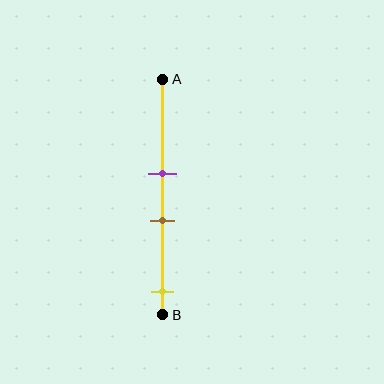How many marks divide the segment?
There are 3 marks dividing the segment.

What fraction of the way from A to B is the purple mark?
The purple mark is approximately 40% (0.4) of the way from A to B.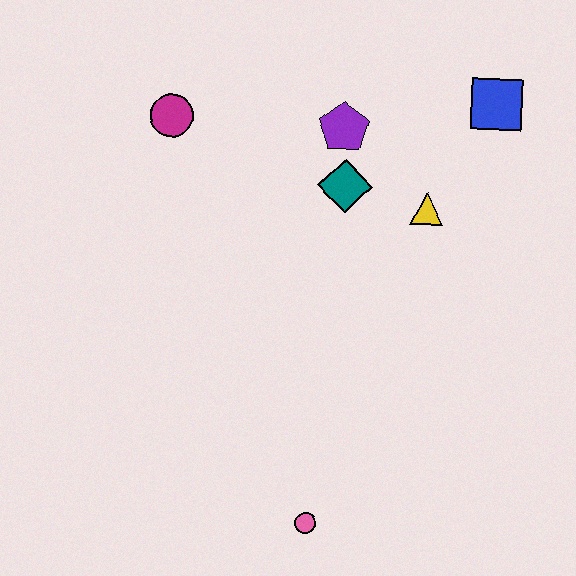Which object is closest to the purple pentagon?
The teal diamond is closest to the purple pentagon.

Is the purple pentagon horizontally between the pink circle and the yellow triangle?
Yes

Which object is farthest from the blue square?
The pink circle is farthest from the blue square.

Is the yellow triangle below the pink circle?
No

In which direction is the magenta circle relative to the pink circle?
The magenta circle is above the pink circle.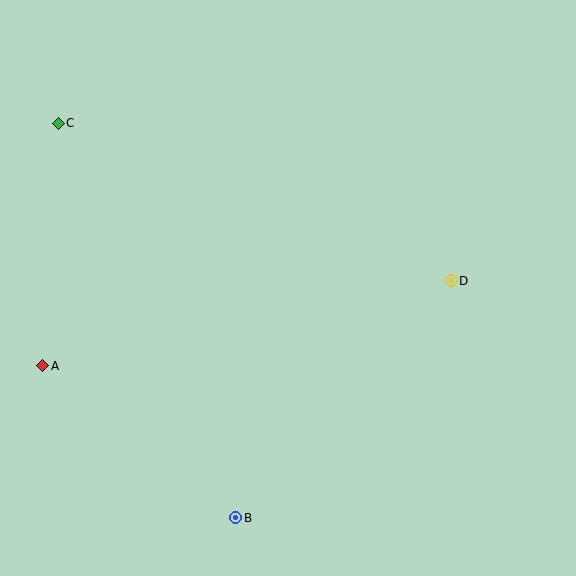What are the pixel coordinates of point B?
Point B is at (236, 518).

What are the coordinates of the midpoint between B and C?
The midpoint between B and C is at (147, 320).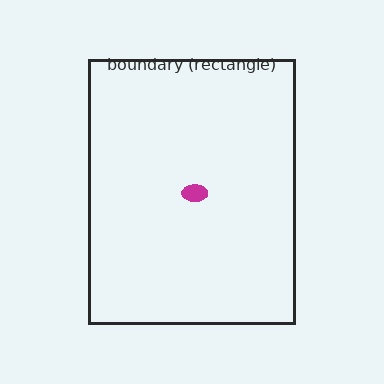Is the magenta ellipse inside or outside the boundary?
Inside.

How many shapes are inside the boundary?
1 inside, 0 outside.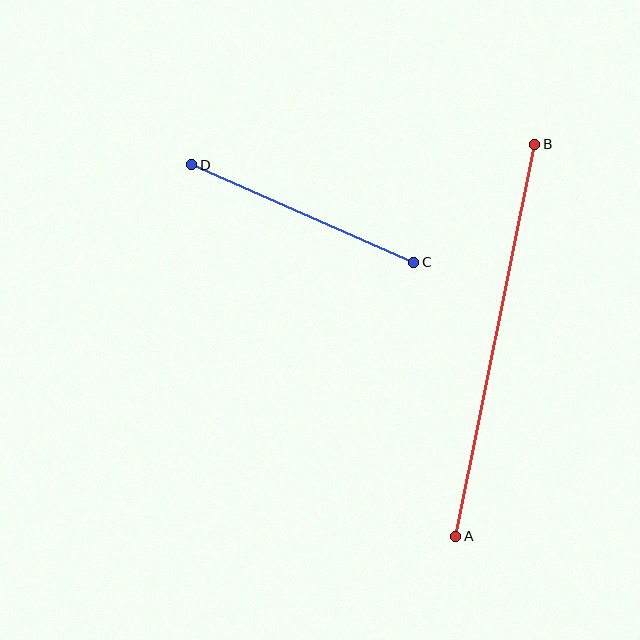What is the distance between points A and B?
The distance is approximately 400 pixels.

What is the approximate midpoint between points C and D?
The midpoint is at approximately (303, 213) pixels.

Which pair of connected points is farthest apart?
Points A and B are farthest apart.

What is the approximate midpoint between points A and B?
The midpoint is at approximately (495, 340) pixels.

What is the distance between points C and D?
The distance is approximately 243 pixels.